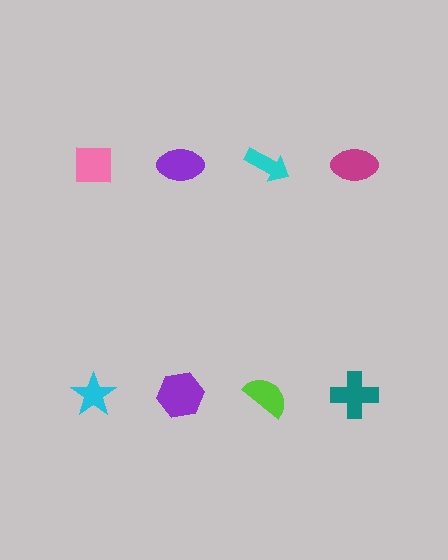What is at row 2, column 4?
A teal cross.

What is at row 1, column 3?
A cyan arrow.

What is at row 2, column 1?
A cyan star.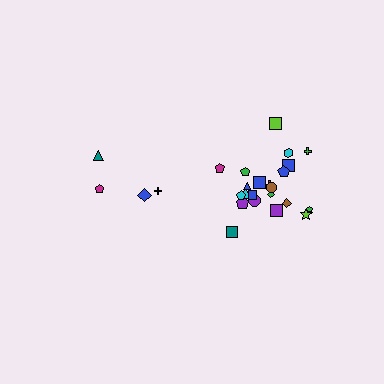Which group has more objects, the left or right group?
The right group.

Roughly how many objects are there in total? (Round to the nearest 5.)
Roughly 25 objects in total.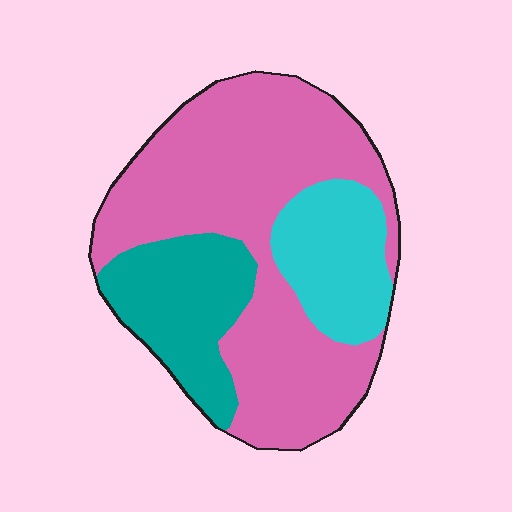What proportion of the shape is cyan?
Cyan takes up about one sixth (1/6) of the shape.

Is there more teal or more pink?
Pink.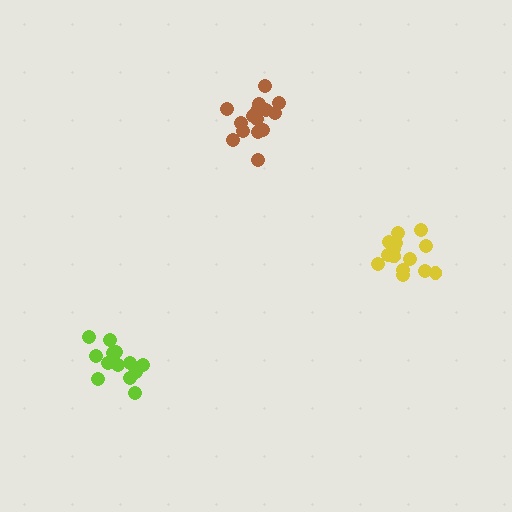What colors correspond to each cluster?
The clusters are colored: yellow, lime, brown.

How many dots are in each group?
Group 1: 14 dots, Group 2: 13 dots, Group 3: 15 dots (42 total).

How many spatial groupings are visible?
There are 3 spatial groupings.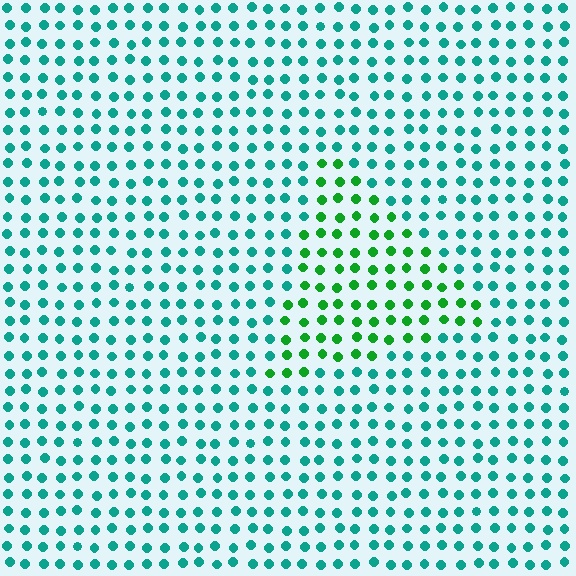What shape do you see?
I see a triangle.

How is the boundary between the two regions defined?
The boundary is defined purely by a slight shift in hue (about 44 degrees). Spacing, size, and orientation are identical on both sides.